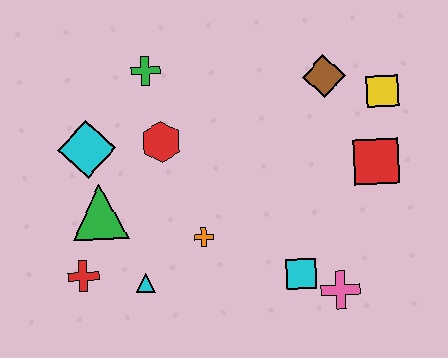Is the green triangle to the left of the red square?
Yes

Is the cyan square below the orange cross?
Yes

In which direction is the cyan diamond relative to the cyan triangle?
The cyan diamond is above the cyan triangle.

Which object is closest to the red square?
The yellow square is closest to the red square.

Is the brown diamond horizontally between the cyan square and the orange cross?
No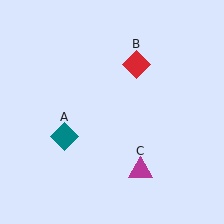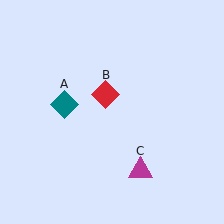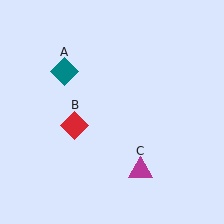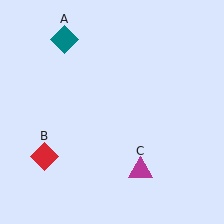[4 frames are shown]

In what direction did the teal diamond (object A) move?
The teal diamond (object A) moved up.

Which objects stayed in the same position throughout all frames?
Magenta triangle (object C) remained stationary.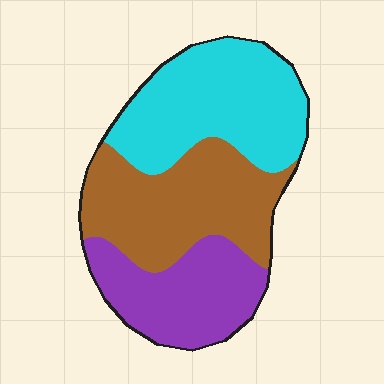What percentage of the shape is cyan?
Cyan takes up between a third and a half of the shape.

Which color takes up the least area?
Purple, at roughly 25%.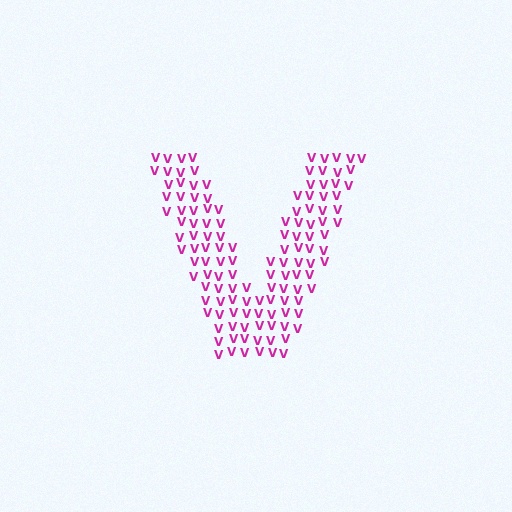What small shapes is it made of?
It is made of small letter V's.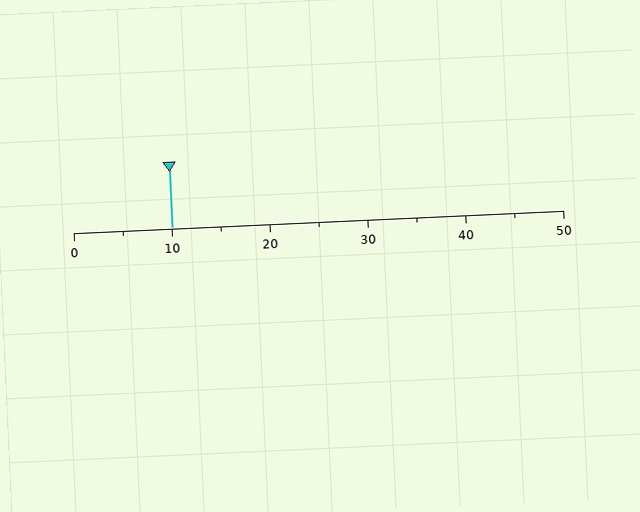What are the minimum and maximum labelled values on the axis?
The axis runs from 0 to 50.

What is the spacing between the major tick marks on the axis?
The major ticks are spaced 10 apart.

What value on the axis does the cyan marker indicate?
The marker indicates approximately 10.